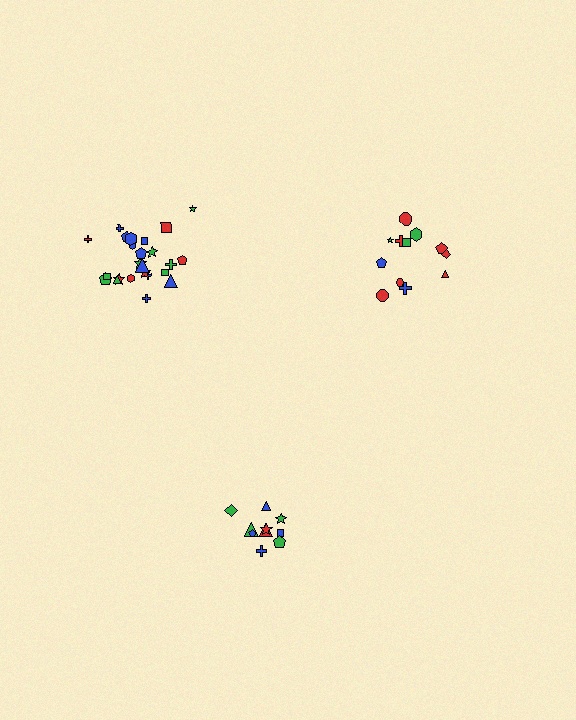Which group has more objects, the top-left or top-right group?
The top-left group.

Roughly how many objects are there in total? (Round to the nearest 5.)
Roughly 45 objects in total.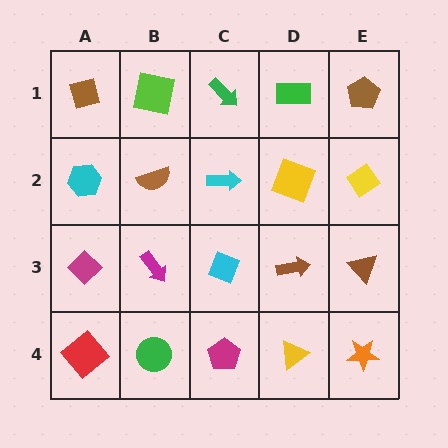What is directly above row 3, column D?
A yellow square.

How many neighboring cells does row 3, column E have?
3.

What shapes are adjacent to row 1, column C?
A cyan arrow (row 2, column C), a lime square (row 1, column B), a green rectangle (row 1, column D).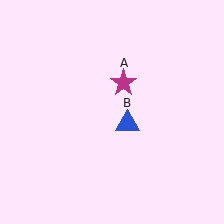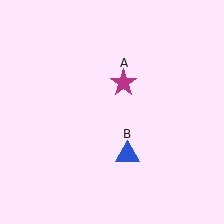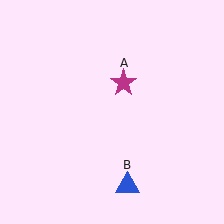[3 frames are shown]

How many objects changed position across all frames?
1 object changed position: blue triangle (object B).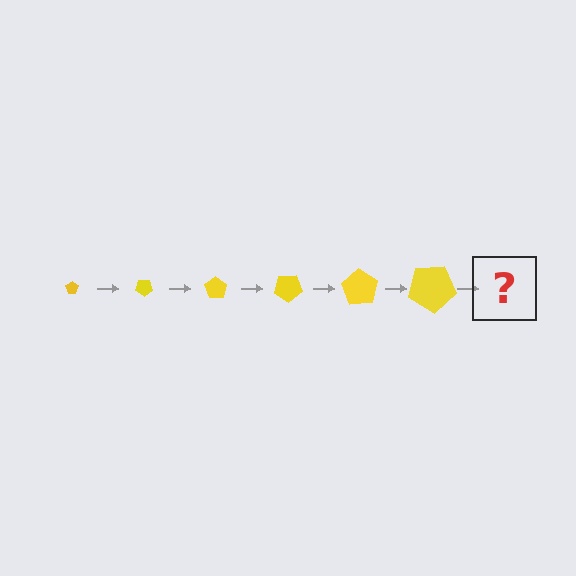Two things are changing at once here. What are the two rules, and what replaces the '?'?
The two rules are that the pentagon grows larger each step and it rotates 35 degrees each step. The '?' should be a pentagon, larger than the previous one and rotated 210 degrees from the start.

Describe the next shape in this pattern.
It should be a pentagon, larger than the previous one and rotated 210 degrees from the start.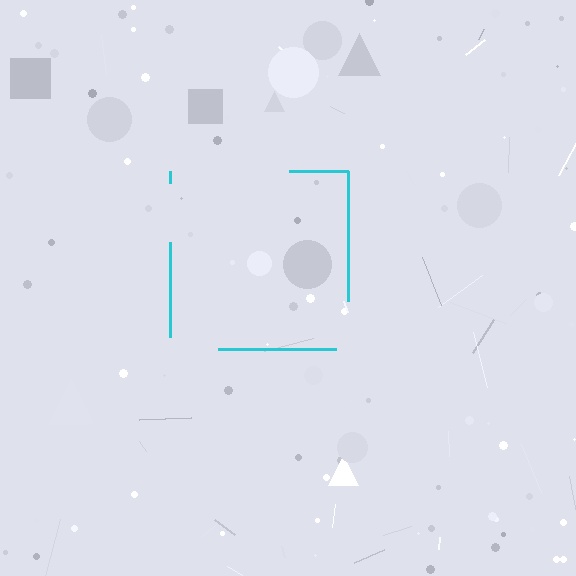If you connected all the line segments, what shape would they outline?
They would outline a square.